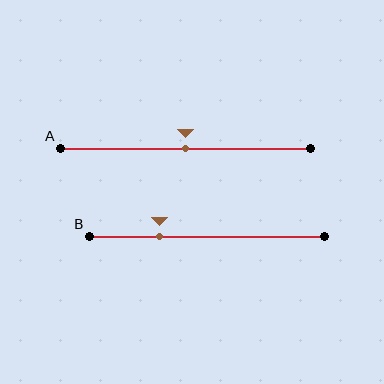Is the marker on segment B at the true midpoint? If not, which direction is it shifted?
No, the marker on segment B is shifted to the left by about 20% of the segment length.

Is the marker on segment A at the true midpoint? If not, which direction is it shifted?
Yes, the marker on segment A is at the true midpoint.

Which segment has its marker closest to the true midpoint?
Segment A has its marker closest to the true midpoint.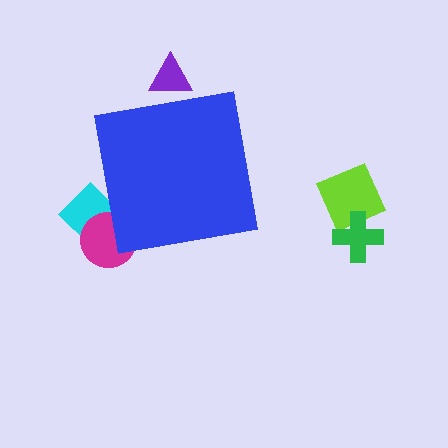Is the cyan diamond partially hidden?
Yes, the cyan diamond is partially hidden behind the blue square.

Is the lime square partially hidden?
No, the lime square is fully visible.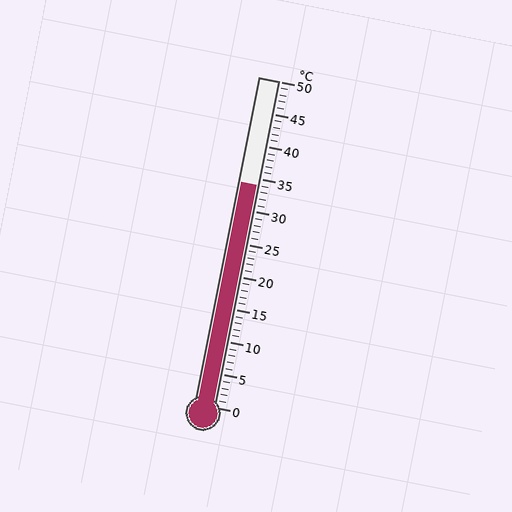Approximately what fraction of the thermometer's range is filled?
The thermometer is filled to approximately 70% of its range.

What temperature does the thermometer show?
The thermometer shows approximately 34°C.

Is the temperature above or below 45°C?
The temperature is below 45°C.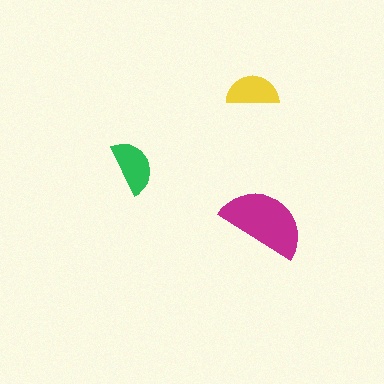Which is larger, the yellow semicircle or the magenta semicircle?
The magenta one.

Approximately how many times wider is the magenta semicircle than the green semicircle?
About 1.5 times wider.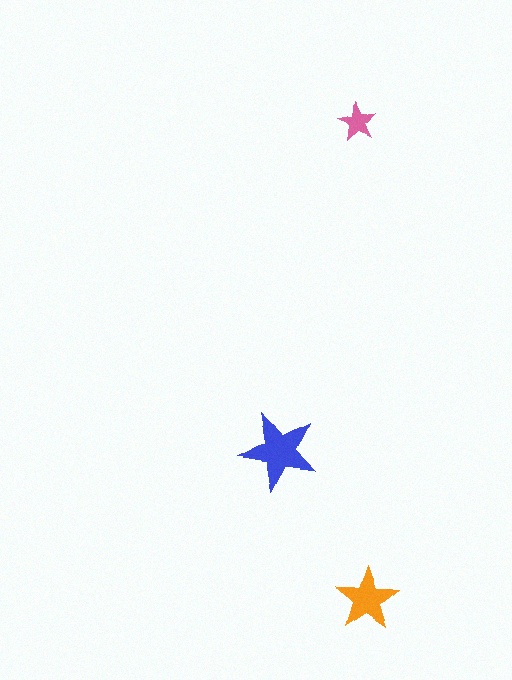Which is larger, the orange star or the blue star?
The blue one.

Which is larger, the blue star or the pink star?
The blue one.